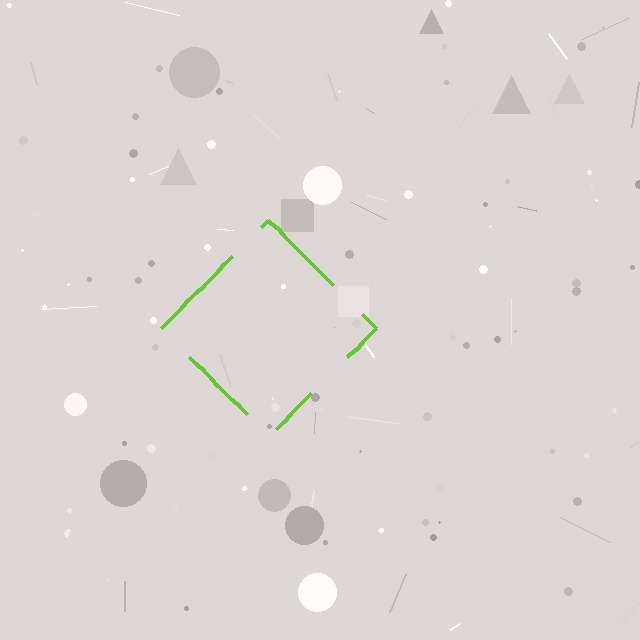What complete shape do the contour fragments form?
The contour fragments form a diamond.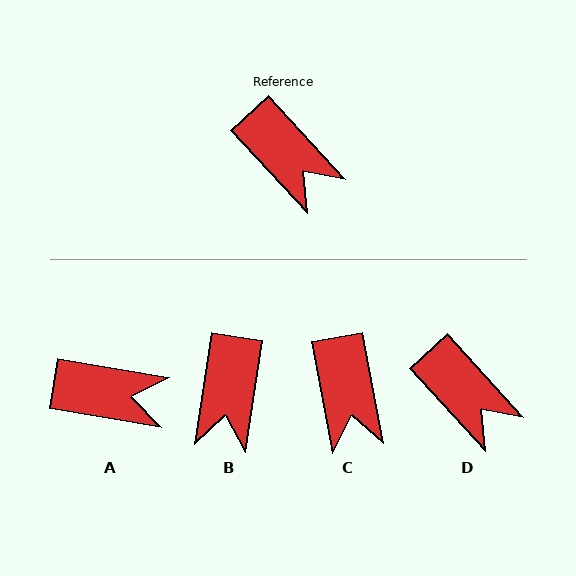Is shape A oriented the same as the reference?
No, it is off by about 38 degrees.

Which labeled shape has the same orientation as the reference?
D.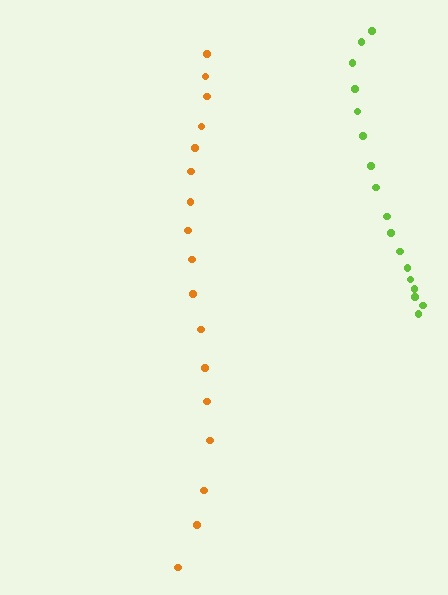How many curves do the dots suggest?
There are 2 distinct paths.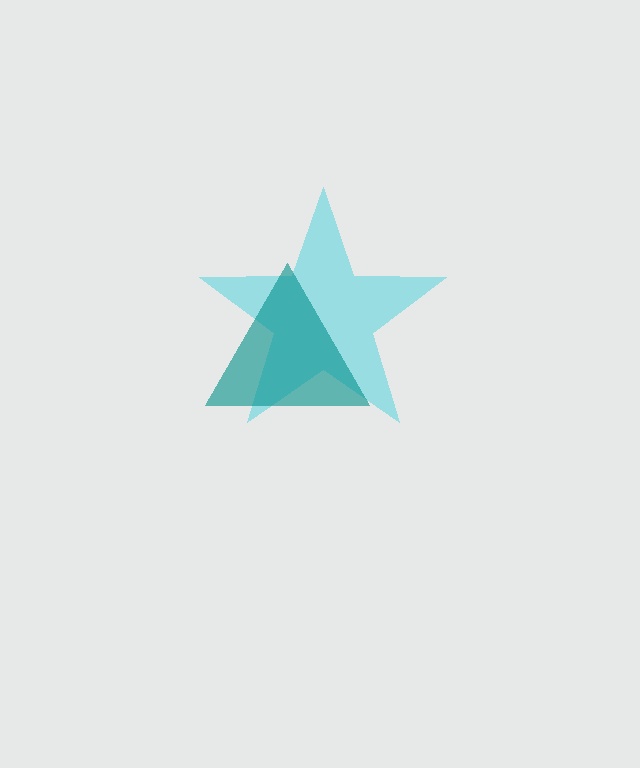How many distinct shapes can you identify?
There are 2 distinct shapes: a cyan star, a teal triangle.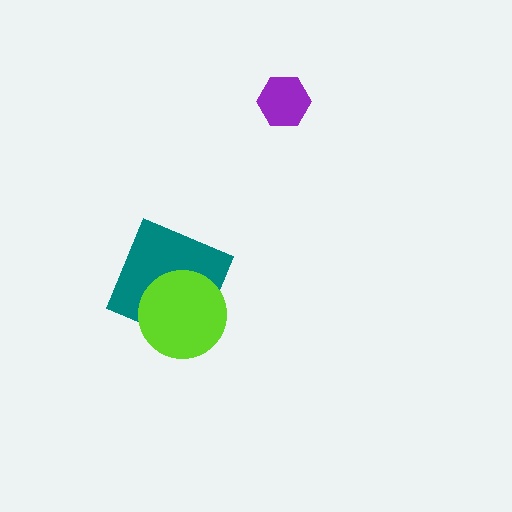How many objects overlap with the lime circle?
1 object overlaps with the lime circle.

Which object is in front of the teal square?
The lime circle is in front of the teal square.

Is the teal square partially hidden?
Yes, it is partially covered by another shape.